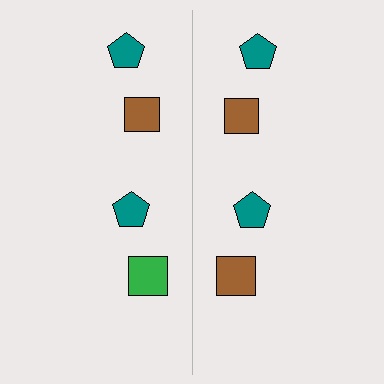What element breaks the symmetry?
The brown square on the right side breaks the symmetry — its mirror counterpart is green.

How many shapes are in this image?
There are 8 shapes in this image.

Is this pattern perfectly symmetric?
No, the pattern is not perfectly symmetric. The brown square on the right side breaks the symmetry — its mirror counterpart is green.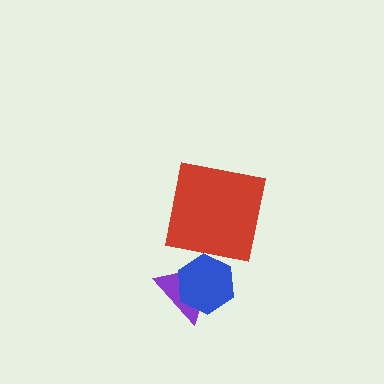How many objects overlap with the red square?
0 objects overlap with the red square.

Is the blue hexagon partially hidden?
No, no other shape covers it.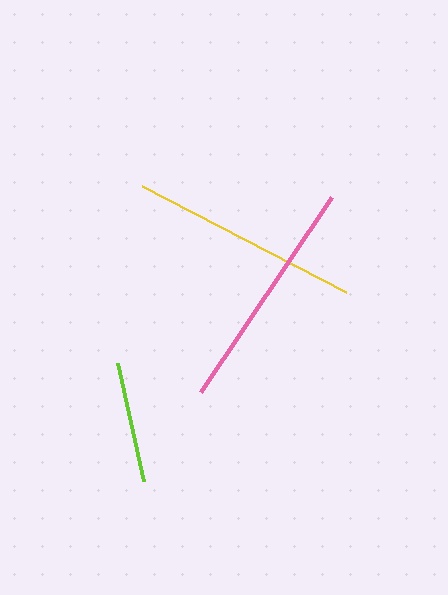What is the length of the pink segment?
The pink segment is approximately 235 pixels long.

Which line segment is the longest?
The pink line is the longest at approximately 235 pixels.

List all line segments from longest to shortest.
From longest to shortest: pink, yellow, lime.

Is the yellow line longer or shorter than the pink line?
The pink line is longer than the yellow line.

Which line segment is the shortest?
The lime line is the shortest at approximately 120 pixels.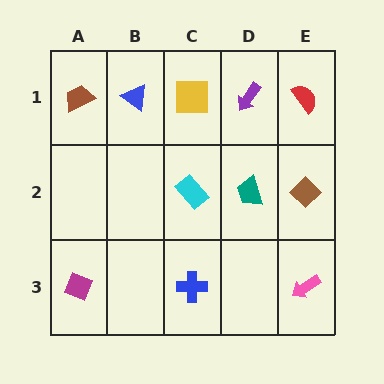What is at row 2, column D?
A teal trapezoid.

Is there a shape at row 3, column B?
No, that cell is empty.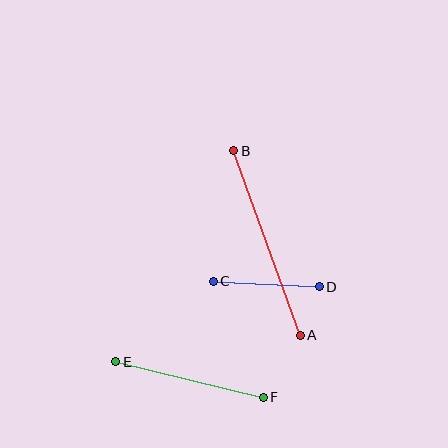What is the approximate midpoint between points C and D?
The midpoint is at approximately (266, 284) pixels.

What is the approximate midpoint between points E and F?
The midpoint is at approximately (189, 380) pixels.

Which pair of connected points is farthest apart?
Points A and B are farthest apart.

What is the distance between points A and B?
The distance is approximately 196 pixels.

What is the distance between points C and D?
The distance is approximately 106 pixels.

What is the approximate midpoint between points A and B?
The midpoint is at approximately (267, 243) pixels.